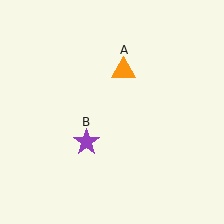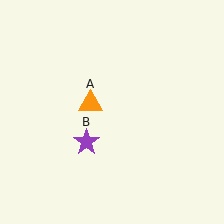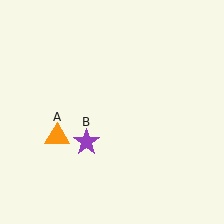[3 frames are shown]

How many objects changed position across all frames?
1 object changed position: orange triangle (object A).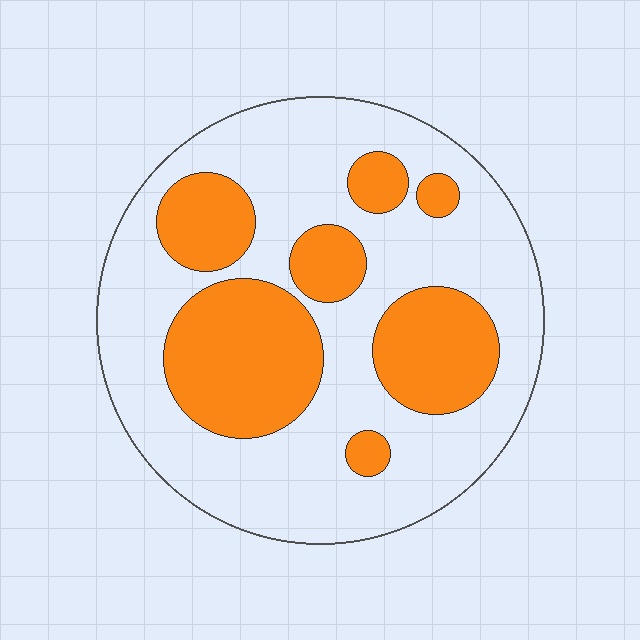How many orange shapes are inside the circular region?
7.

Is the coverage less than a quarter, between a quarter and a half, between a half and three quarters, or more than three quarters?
Between a quarter and a half.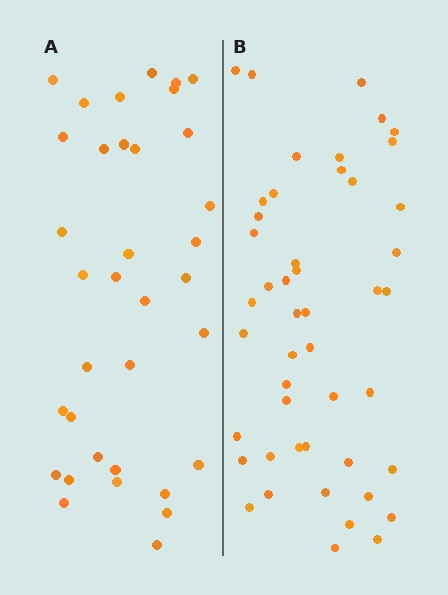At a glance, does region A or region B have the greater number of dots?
Region B (the right region) has more dots.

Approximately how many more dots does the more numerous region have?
Region B has roughly 12 or so more dots than region A.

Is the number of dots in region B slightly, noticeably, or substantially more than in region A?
Region B has noticeably more, but not dramatically so. The ratio is roughly 1.3 to 1.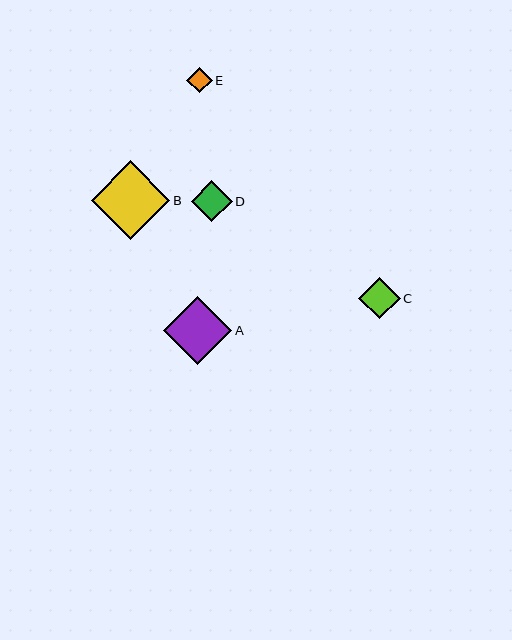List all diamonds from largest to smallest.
From largest to smallest: B, A, C, D, E.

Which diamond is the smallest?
Diamond E is the smallest with a size of approximately 25 pixels.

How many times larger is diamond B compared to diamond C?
Diamond B is approximately 1.9 times the size of diamond C.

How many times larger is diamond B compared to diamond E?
Diamond B is approximately 3.1 times the size of diamond E.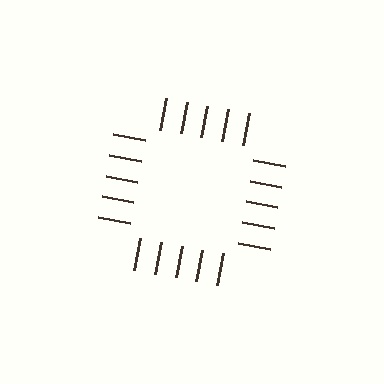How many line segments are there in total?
20 — 5 along each of the 4 edges.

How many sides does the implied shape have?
4 sides — the line-ends trace a square.